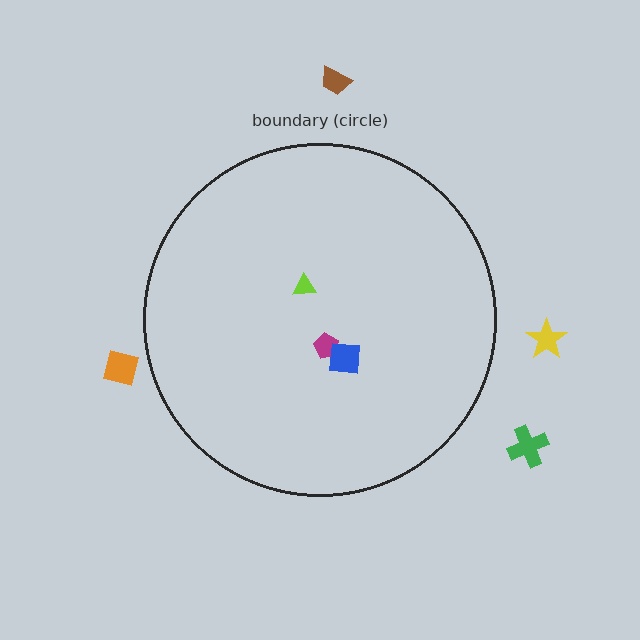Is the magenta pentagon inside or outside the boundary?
Inside.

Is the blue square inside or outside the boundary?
Inside.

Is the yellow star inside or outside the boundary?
Outside.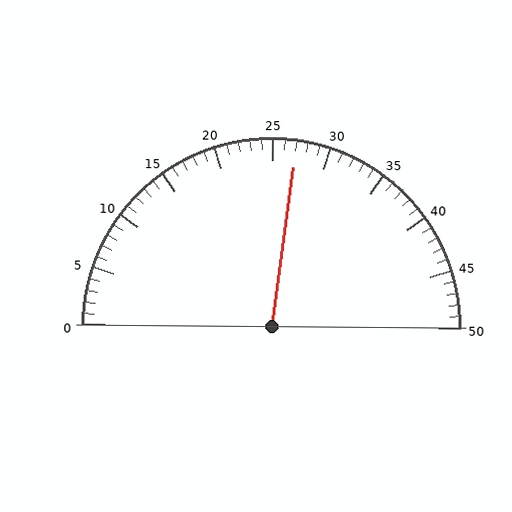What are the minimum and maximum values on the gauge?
The gauge ranges from 0 to 50.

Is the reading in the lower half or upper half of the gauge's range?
The reading is in the upper half of the range (0 to 50).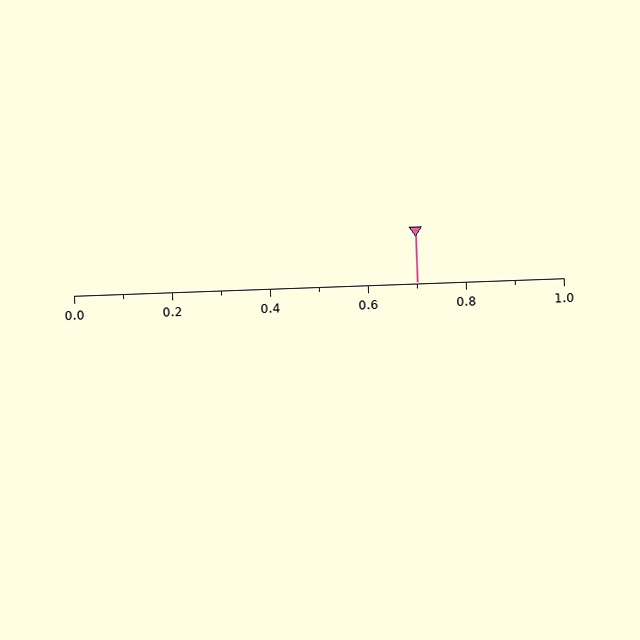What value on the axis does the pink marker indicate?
The marker indicates approximately 0.7.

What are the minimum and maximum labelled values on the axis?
The axis runs from 0.0 to 1.0.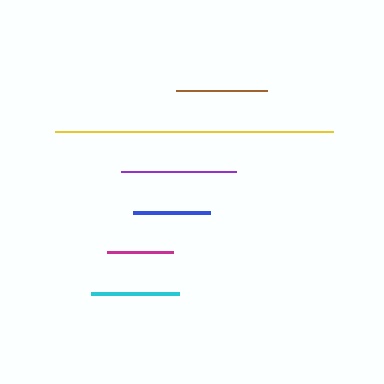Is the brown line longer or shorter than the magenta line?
The brown line is longer than the magenta line.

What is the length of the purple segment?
The purple segment is approximately 114 pixels long.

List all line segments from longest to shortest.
From longest to shortest: yellow, purple, brown, cyan, blue, magenta.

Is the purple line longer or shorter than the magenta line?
The purple line is longer than the magenta line.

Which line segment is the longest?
The yellow line is the longest at approximately 278 pixels.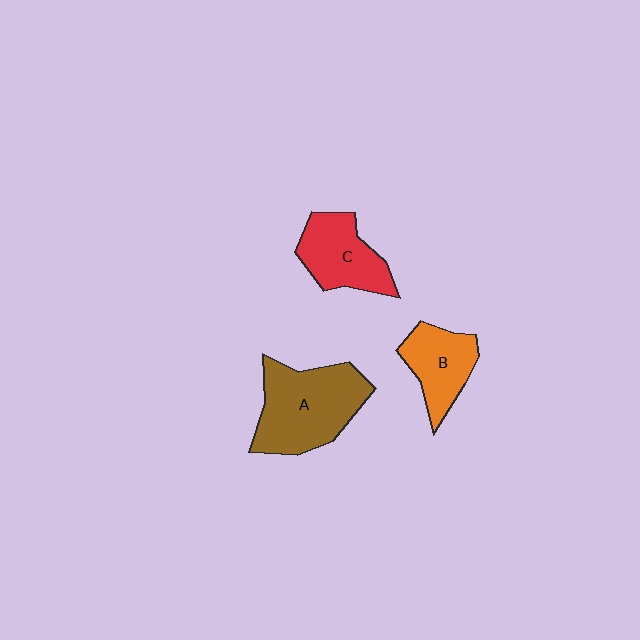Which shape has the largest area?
Shape A (brown).